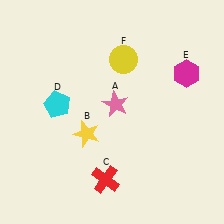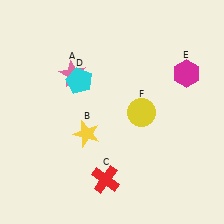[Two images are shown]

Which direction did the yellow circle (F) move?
The yellow circle (F) moved down.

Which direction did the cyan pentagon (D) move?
The cyan pentagon (D) moved up.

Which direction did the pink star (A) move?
The pink star (A) moved left.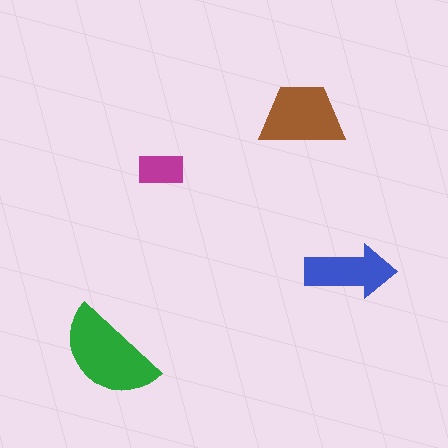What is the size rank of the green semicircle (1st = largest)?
1st.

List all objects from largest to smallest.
The green semicircle, the brown trapezoid, the blue arrow, the magenta rectangle.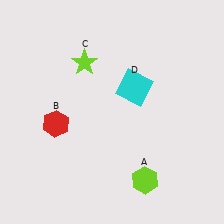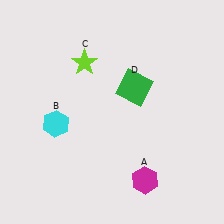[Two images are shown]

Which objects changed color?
A changed from lime to magenta. B changed from red to cyan. D changed from cyan to green.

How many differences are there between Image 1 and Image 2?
There are 3 differences between the two images.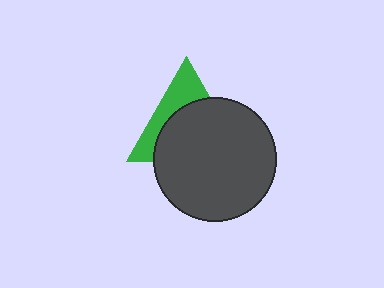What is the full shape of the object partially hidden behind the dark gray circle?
The partially hidden object is a green triangle.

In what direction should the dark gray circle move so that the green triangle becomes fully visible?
The dark gray circle should move down. That is the shortest direction to clear the overlap and leave the green triangle fully visible.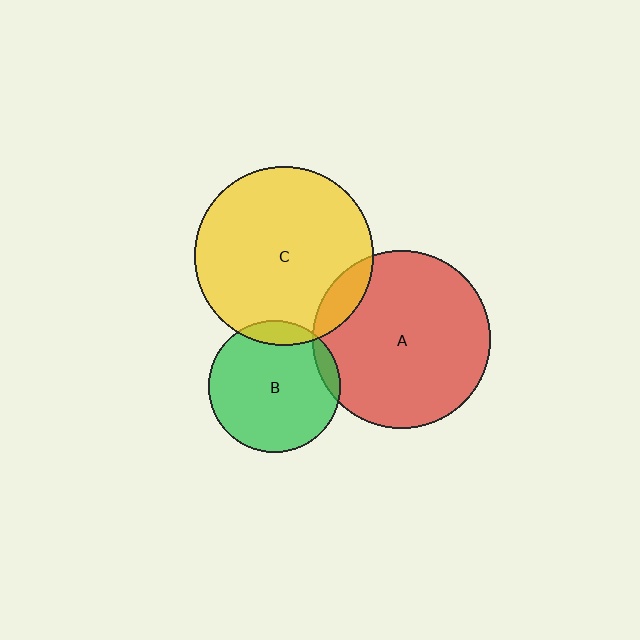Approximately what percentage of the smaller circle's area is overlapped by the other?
Approximately 10%.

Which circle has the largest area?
Circle C (yellow).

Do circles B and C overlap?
Yes.